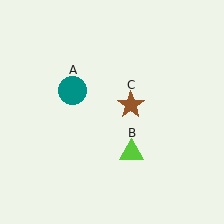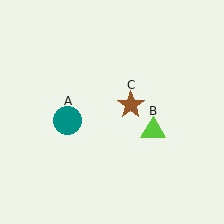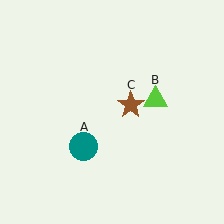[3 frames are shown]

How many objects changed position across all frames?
2 objects changed position: teal circle (object A), lime triangle (object B).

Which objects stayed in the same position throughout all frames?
Brown star (object C) remained stationary.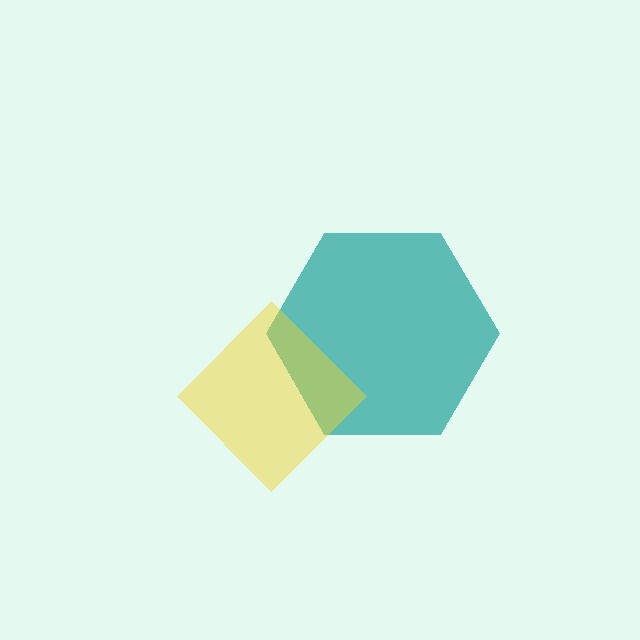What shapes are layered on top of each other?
The layered shapes are: a teal hexagon, a yellow diamond.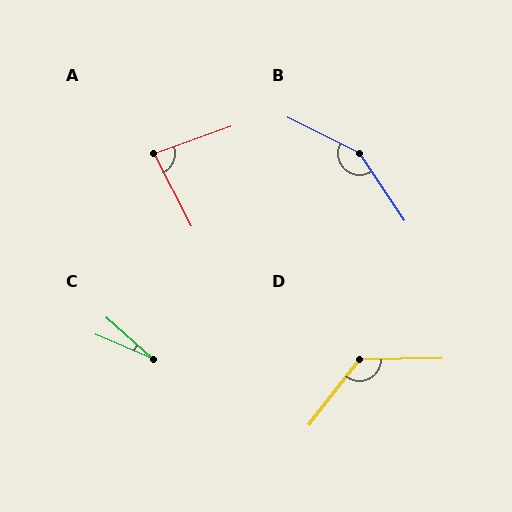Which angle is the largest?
B, at approximately 150 degrees.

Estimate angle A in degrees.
Approximately 83 degrees.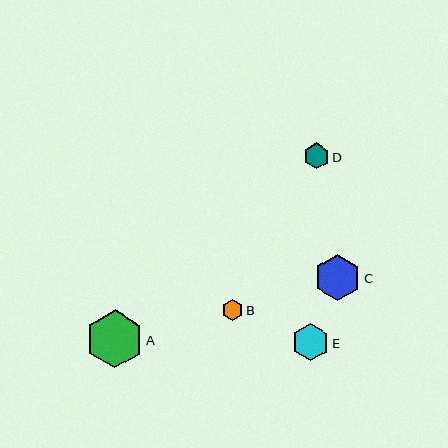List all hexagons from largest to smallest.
From largest to smallest: A, C, E, D, B.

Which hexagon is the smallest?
Hexagon B is the smallest with a size of approximately 21 pixels.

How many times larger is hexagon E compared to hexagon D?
Hexagon E is approximately 1.4 times the size of hexagon D.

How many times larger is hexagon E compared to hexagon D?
Hexagon E is approximately 1.4 times the size of hexagon D.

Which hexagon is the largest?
Hexagon A is the largest with a size of approximately 58 pixels.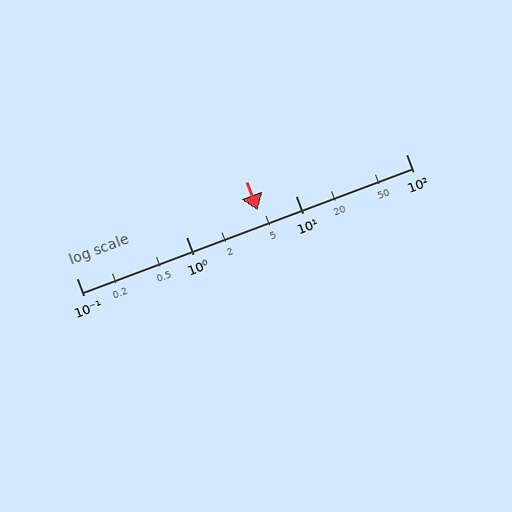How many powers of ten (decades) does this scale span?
The scale spans 3 decades, from 0.1 to 100.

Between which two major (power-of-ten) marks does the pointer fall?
The pointer is between 1 and 10.